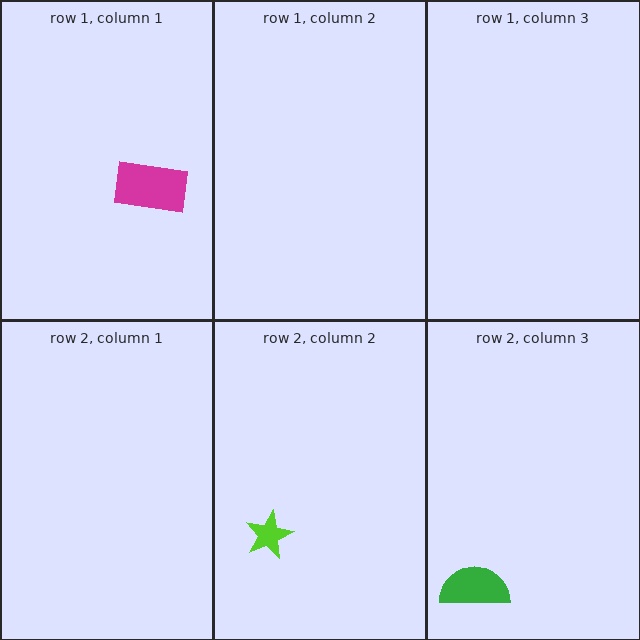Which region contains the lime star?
The row 2, column 2 region.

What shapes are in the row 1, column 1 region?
The magenta rectangle.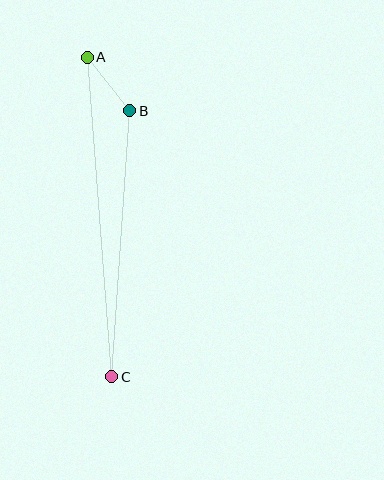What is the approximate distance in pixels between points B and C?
The distance between B and C is approximately 267 pixels.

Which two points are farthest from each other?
Points A and C are farthest from each other.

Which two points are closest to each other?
Points A and B are closest to each other.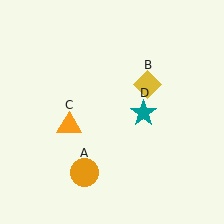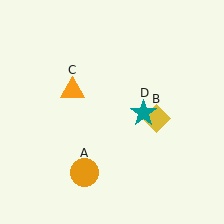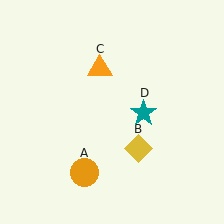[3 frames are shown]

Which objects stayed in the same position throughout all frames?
Orange circle (object A) and teal star (object D) remained stationary.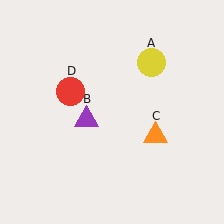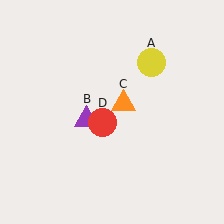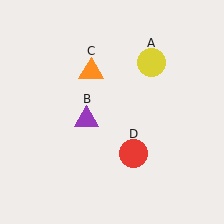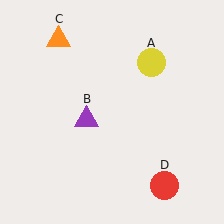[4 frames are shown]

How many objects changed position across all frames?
2 objects changed position: orange triangle (object C), red circle (object D).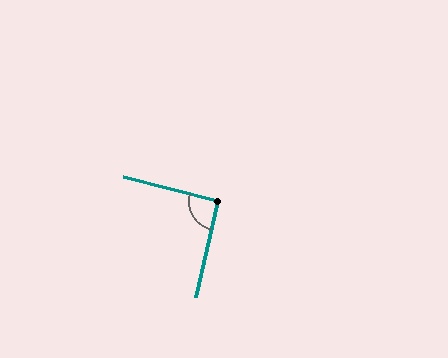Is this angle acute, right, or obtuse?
It is approximately a right angle.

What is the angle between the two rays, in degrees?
Approximately 92 degrees.